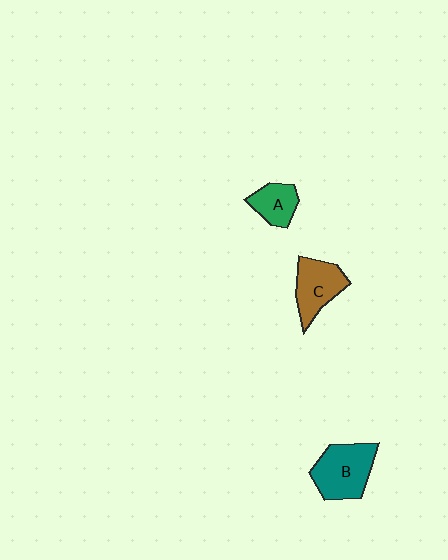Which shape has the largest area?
Shape B (teal).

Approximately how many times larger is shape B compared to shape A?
Approximately 1.8 times.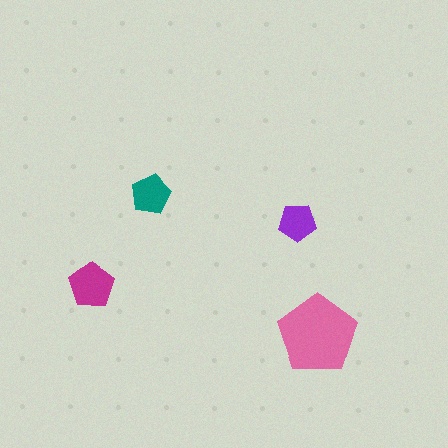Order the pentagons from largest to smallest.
the pink one, the magenta one, the teal one, the purple one.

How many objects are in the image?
There are 4 objects in the image.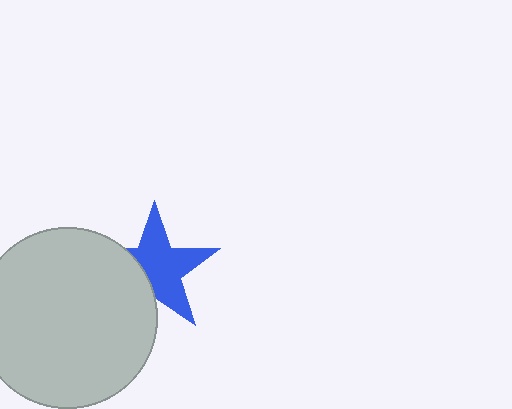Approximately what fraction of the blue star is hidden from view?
Roughly 34% of the blue star is hidden behind the light gray circle.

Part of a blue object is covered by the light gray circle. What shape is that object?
It is a star.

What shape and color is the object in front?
The object in front is a light gray circle.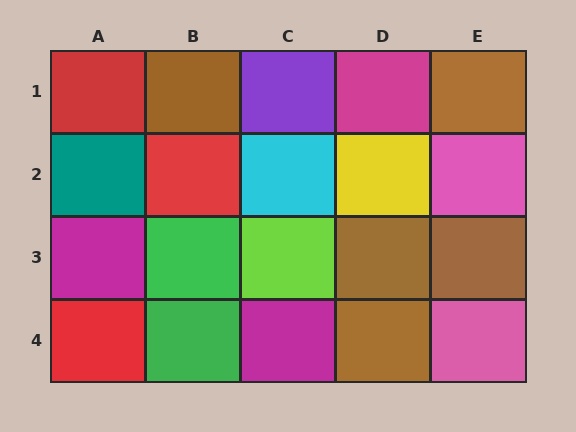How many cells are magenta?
3 cells are magenta.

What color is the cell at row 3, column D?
Brown.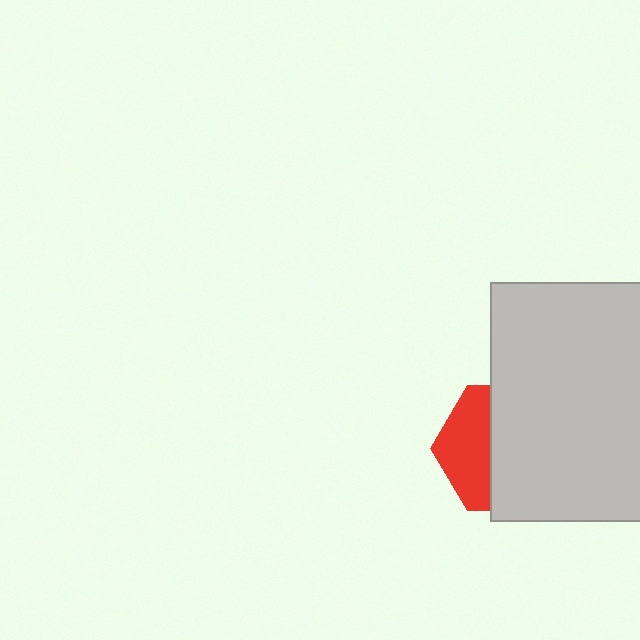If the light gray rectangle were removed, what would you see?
You would see the complete red hexagon.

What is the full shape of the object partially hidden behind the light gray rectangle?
The partially hidden object is a red hexagon.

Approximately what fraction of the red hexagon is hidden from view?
Roughly 63% of the red hexagon is hidden behind the light gray rectangle.